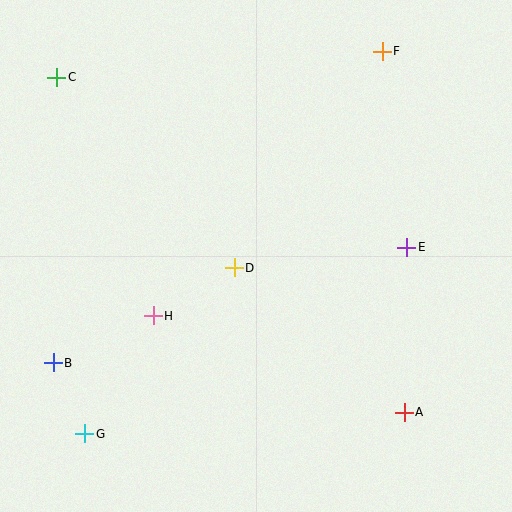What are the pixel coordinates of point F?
Point F is at (382, 51).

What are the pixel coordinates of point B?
Point B is at (53, 363).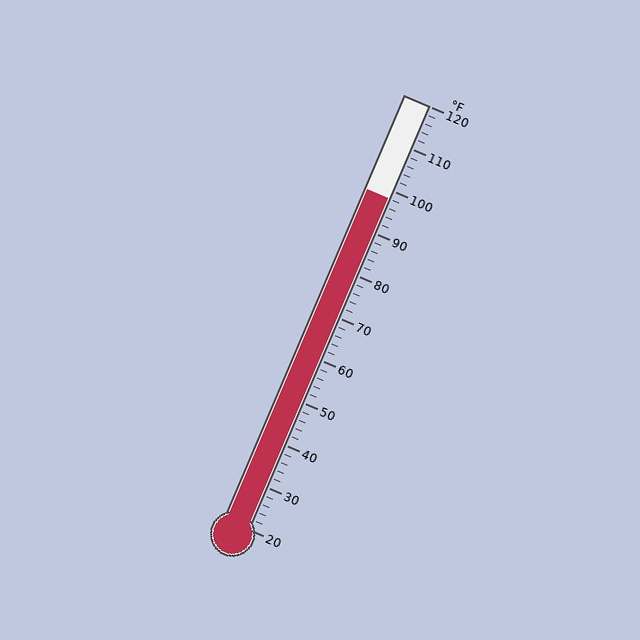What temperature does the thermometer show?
The thermometer shows approximately 98°F.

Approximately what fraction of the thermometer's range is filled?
The thermometer is filled to approximately 80% of its range.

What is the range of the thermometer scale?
The thermometer scale ranges from 20°F to 120°F.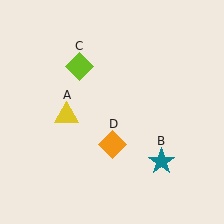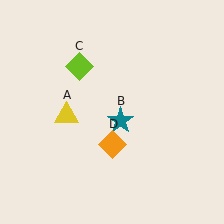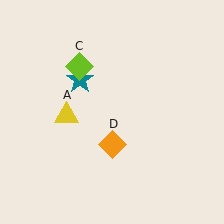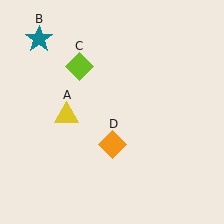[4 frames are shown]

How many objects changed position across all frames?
1 object changed position: teal star (object B).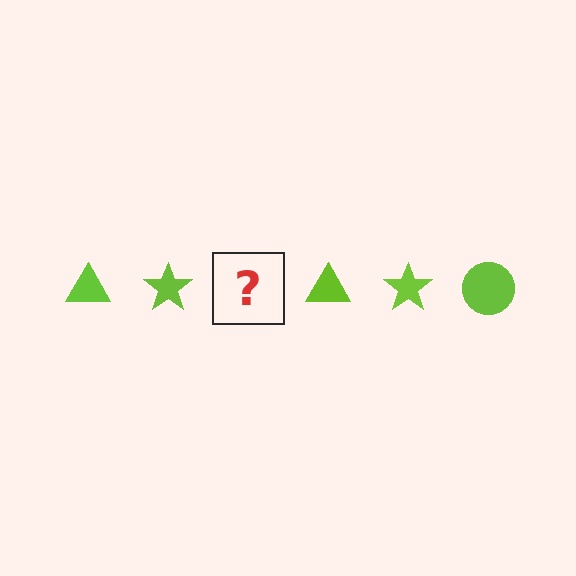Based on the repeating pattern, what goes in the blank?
The blank should be a lime circle.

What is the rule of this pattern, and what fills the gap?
The rule is that the pattern cycles through triangle, star, circle shapes in lime. The gap should be filled with a lime circle.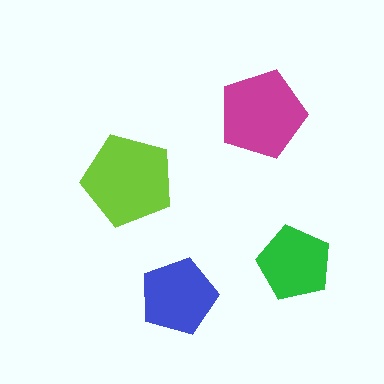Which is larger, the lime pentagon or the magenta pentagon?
The lime one.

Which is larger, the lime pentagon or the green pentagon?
The lime one.